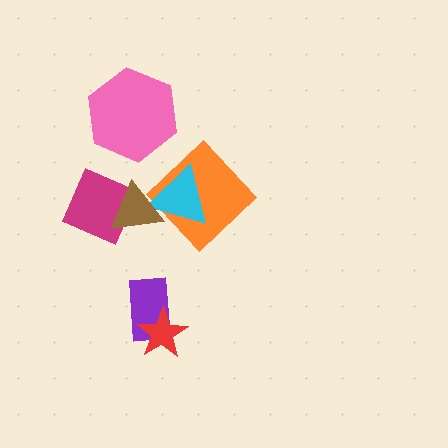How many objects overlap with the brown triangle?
2 objects overlap with the brown triangle.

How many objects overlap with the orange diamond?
1 object overlaps with the orange diamond.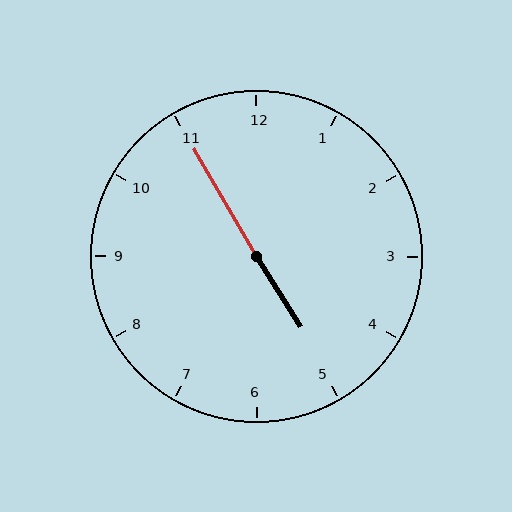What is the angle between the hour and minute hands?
Approximately 178 degrees.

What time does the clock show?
4:55.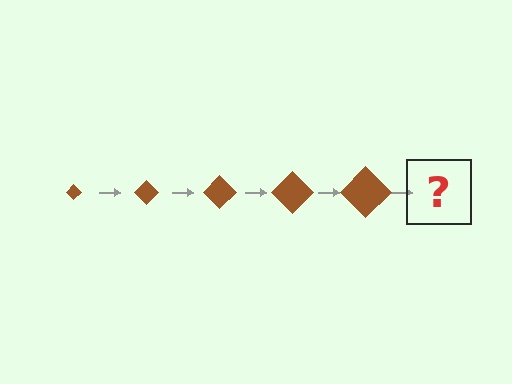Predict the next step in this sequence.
The next step is a brown diamond, larger than the previous one.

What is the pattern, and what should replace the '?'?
The pattern is that the diamond gets progressively larger each step. The '?' should be a brown diamond, larger than the previous one.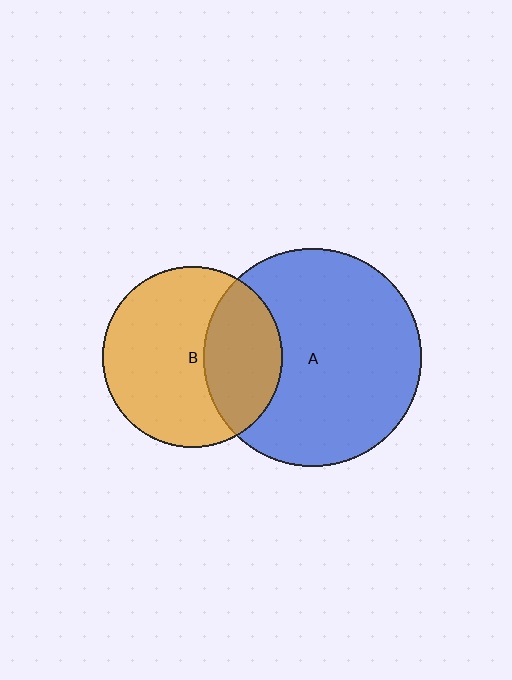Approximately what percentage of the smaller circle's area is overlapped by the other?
Approximately 35%.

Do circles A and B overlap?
Yes.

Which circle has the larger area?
Circle A (blue).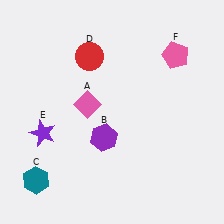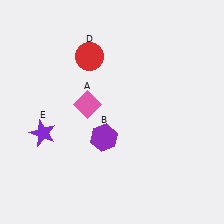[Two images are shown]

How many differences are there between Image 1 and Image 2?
There are 2 differences between the two images.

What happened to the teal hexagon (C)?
The teal hexagon (C) was removed in Image 2. It was in the bottom-left area of Image 1.